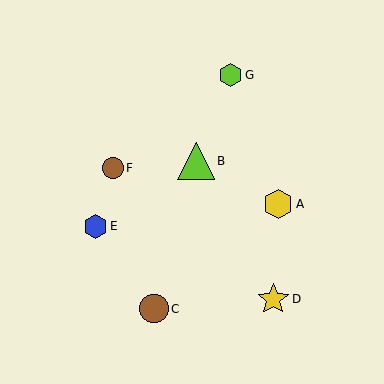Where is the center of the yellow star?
The center of the yellow star is at (273, 299).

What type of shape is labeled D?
Shape D is a yellow star.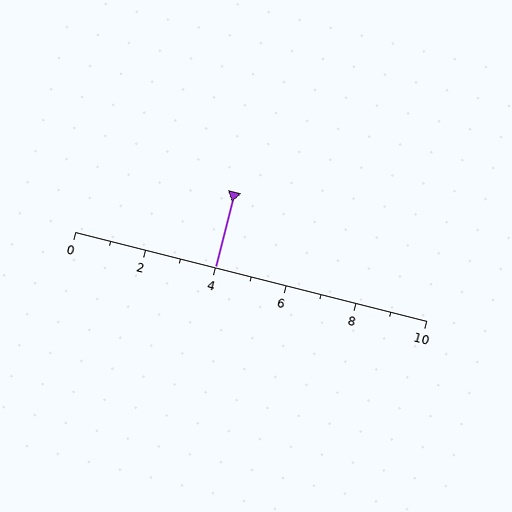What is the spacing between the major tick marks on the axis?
The major ticks are spaced 2 apart.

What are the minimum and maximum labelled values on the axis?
The axis runs from 0 to 10.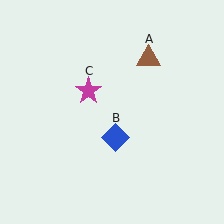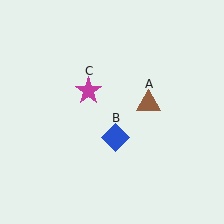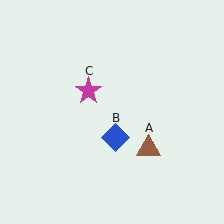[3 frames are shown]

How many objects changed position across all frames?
1 object changed position: brown triangle (object A).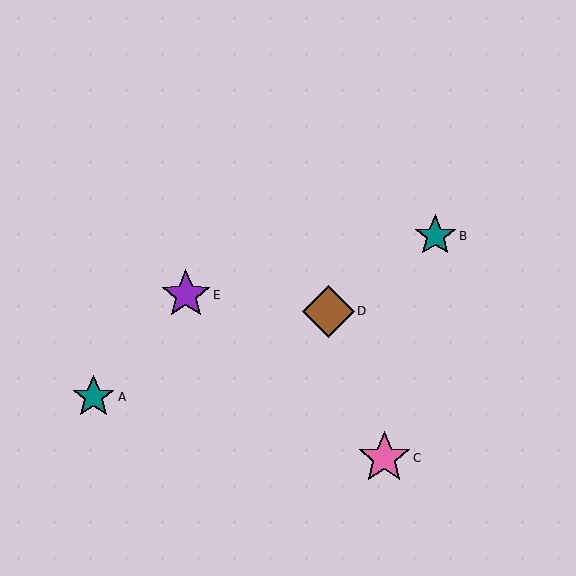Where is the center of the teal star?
The center of the teal star is at (435, 236).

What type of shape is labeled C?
Shape C is a pink star.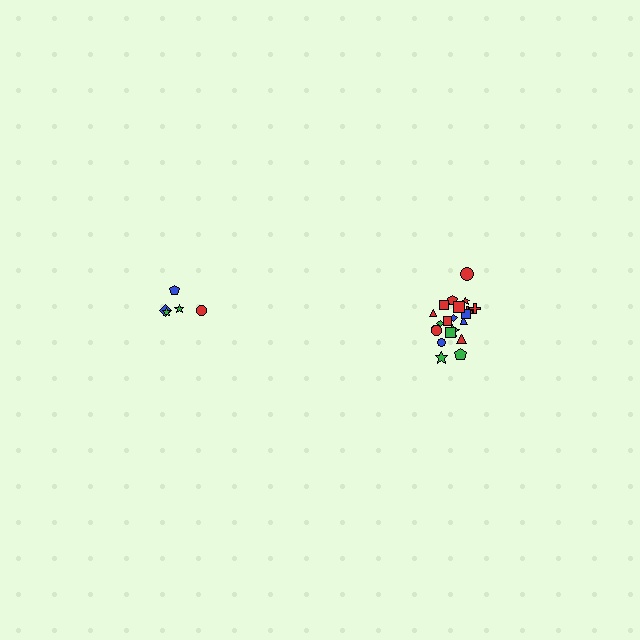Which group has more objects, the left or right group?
The right group.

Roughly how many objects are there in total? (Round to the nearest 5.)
Roughly 25 objects in total.